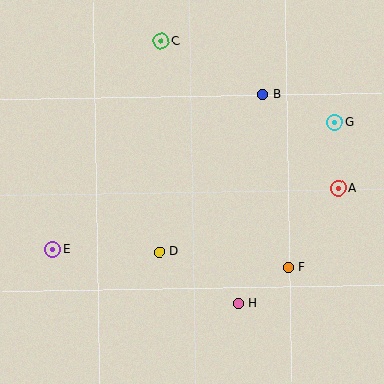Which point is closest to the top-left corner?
Point C is closest to the top-left corner.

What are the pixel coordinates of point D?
Point D is at (159, 252).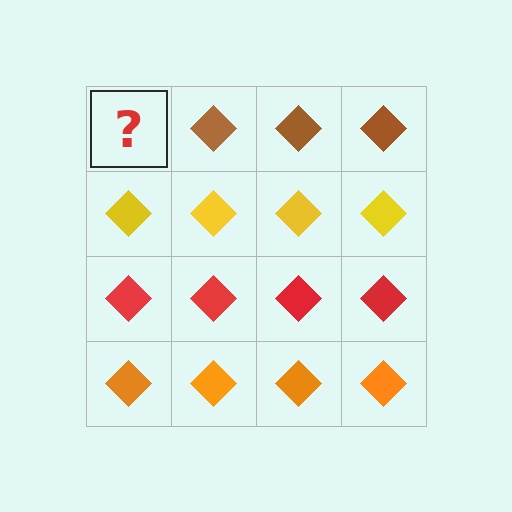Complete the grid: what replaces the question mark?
The question mark should be replaced with a brown diamond.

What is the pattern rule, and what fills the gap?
The rule is that each row has a consistent color. The gap should be filled with a brown diamond.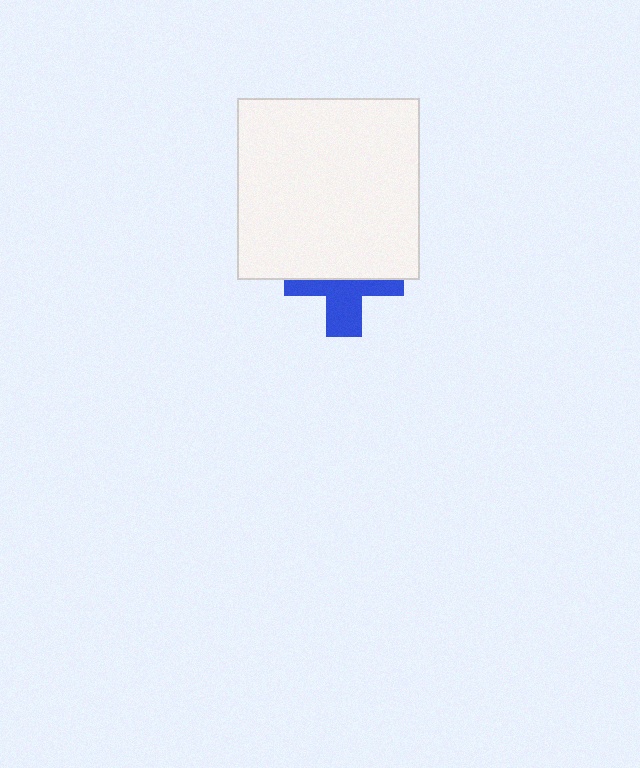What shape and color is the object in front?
The object in front is a white square.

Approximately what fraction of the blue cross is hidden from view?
Roughly 53% of the blue cross is hidden behind the white square.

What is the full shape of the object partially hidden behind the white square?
The partially hidden object is a blue cross.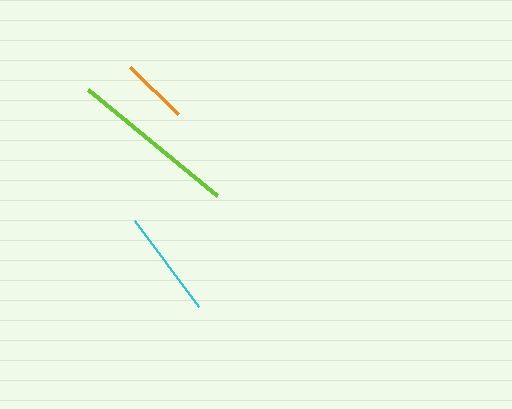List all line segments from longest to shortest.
From longest to shortest: lime, cyan, orange.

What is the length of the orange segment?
The orange segment is approximately 67 pixels long.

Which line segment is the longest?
The lime line is the longest at approximately 167 pixels.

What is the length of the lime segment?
The lime segment is approximately 167 pixels long.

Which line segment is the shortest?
The orange line is the shortest at approximately 67 pixels.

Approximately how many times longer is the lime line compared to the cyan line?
The lime line is approximately 1.6 times the length of the cyan line.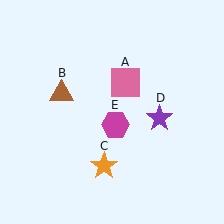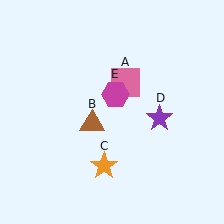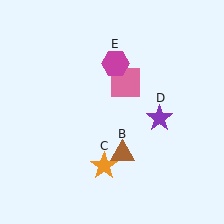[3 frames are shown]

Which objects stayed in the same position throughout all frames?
Pink square (object A) and orange star (object C) and purple star (object D) remained stationary.